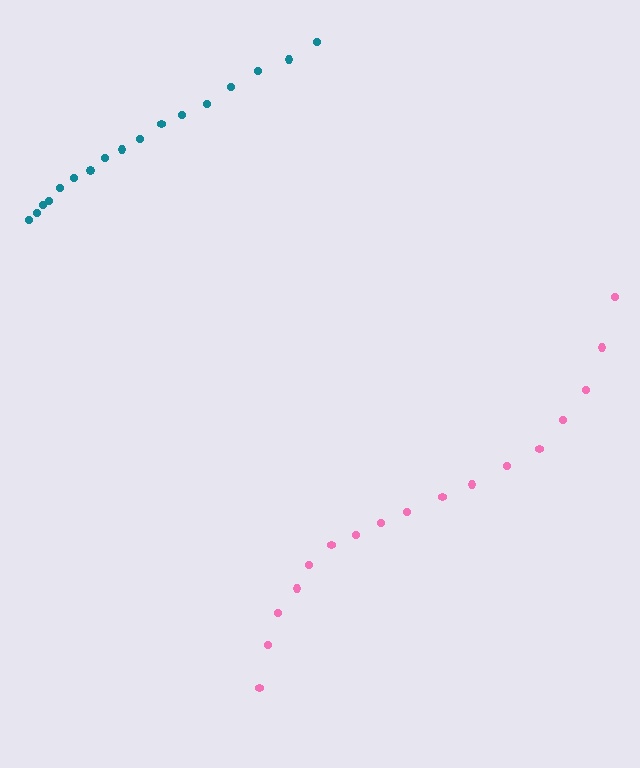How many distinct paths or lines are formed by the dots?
There are 2 distinct paths.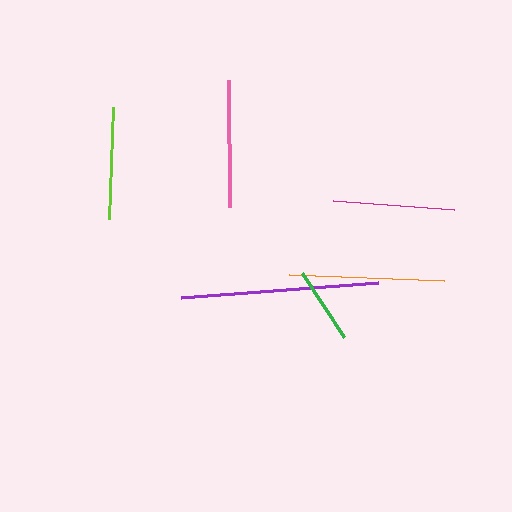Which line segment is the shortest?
The green line is the shortest at approximately 76 pixels.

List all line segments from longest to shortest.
From longest to shortest: purple, orange, pink, magenta, lime, green.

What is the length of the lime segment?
The lime segment is approximately 112 pixels long.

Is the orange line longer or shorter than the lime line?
The orange line is longer than the lime line.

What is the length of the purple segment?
The purple segment is approximately 198 pixels long.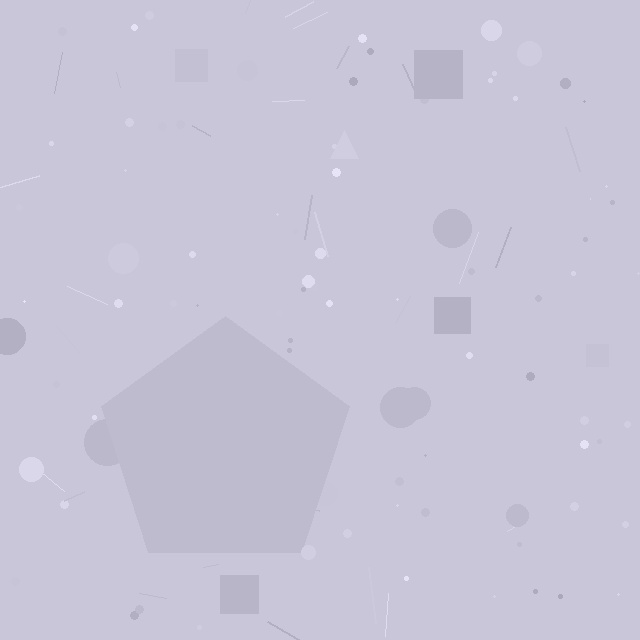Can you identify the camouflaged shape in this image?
The camouflaged shape is a pentagon.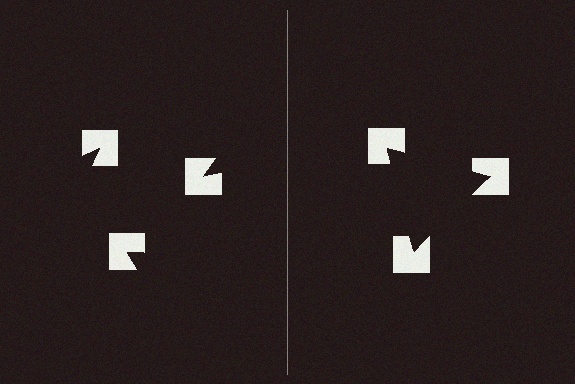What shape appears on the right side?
An illusory triangle.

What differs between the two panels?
The notched squares are positioned identically on both sides; only the wedge orientations differ. On the right they align to a triangle; on the left they are misaligned.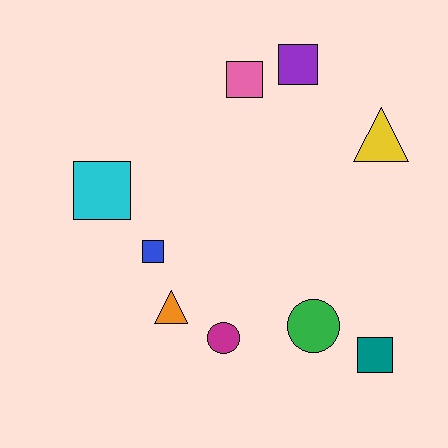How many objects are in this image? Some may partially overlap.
There are 9 objects.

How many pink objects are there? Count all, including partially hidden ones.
There is 1 pink object.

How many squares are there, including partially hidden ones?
There are 5 squares.